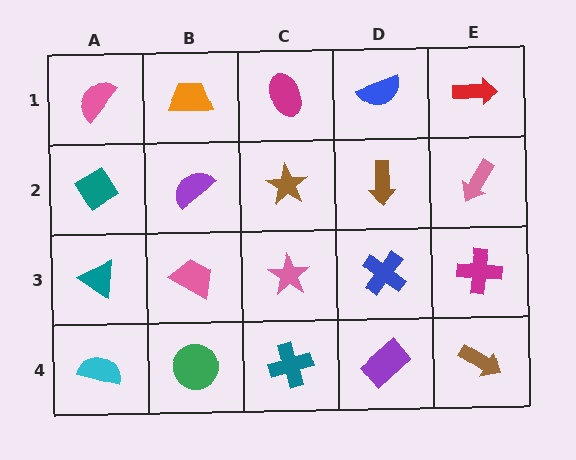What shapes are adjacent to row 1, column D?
A brown arrow (row 2, column D), a magenta ellipse (row 1, column C), a red arrow (row 1, column E).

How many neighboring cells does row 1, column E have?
2.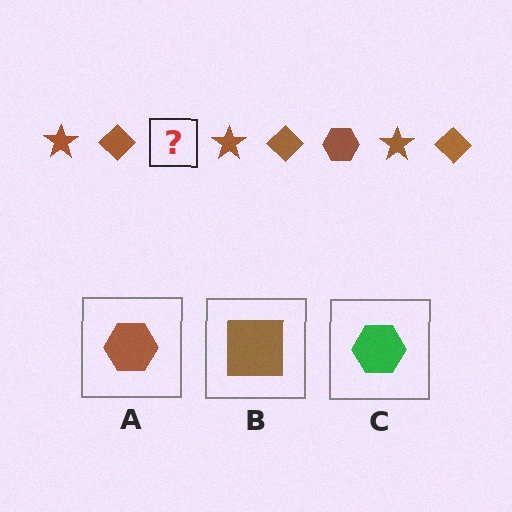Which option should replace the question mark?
Option A.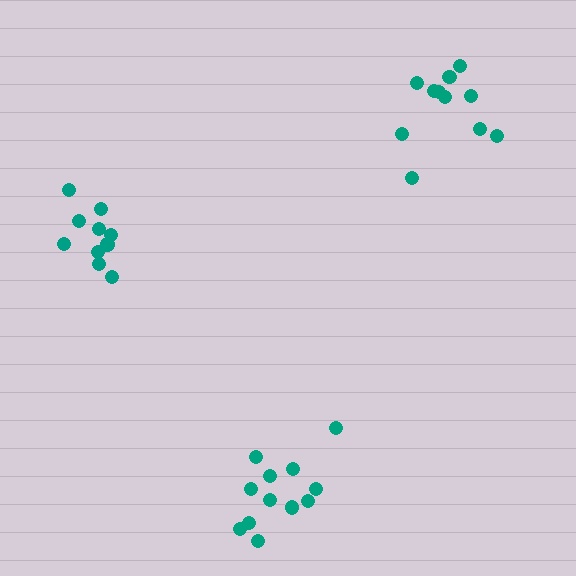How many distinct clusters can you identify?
There are 3 distinct clusters.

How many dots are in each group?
Group 1: 10 dots, Group 2: 12 dots, Group 3: 11 dots (33 total).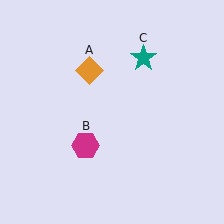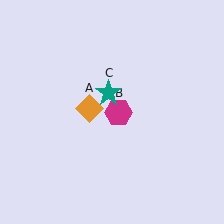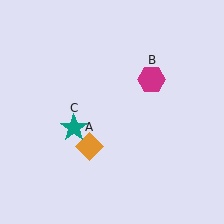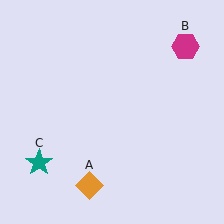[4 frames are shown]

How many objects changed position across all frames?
3 objects changed position: orange diamond (object A), magenta hexagon (object B), teal star (object C).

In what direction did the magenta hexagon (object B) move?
The magenta hexagon (object B) moved up and to the right.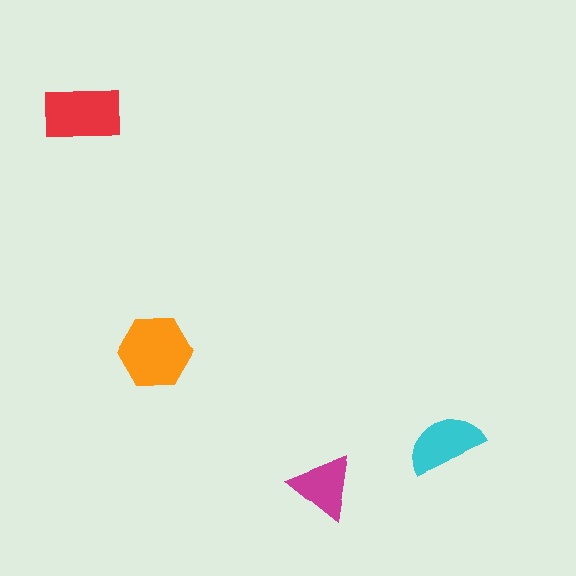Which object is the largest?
The orange hexagon.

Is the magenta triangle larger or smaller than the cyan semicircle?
Smaller.